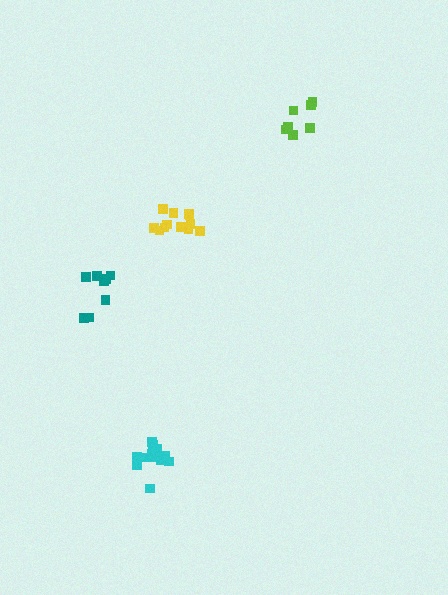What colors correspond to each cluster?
The clusters are colored: teal, cyan, lime, yellow.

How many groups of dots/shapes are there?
There are 4 groups.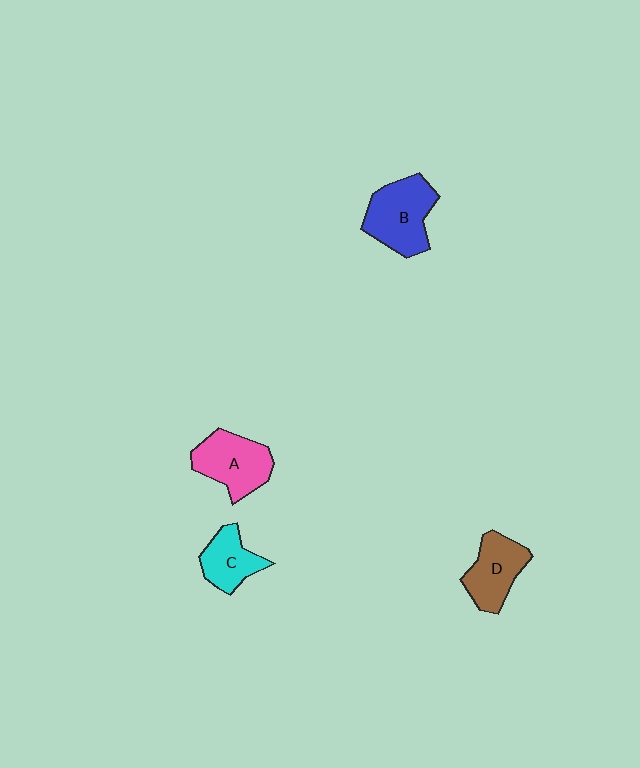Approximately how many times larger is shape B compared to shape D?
Approximately 1.3 times.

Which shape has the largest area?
Shape B (blue).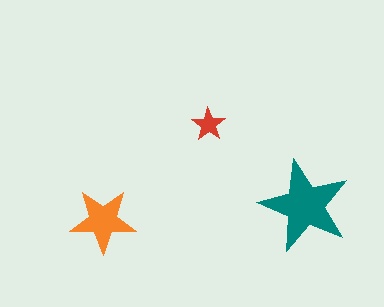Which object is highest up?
The red star is topmost.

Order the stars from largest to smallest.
the teal one, the orange one, the red one.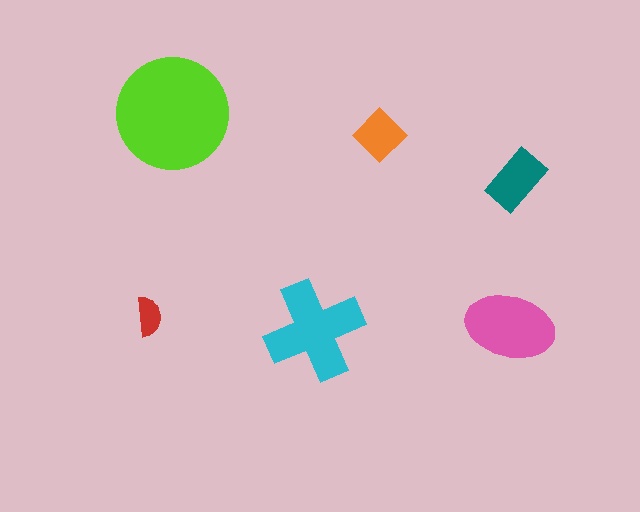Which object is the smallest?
The red semicircle.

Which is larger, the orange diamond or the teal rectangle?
The teal rectangle.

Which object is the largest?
The lime circle.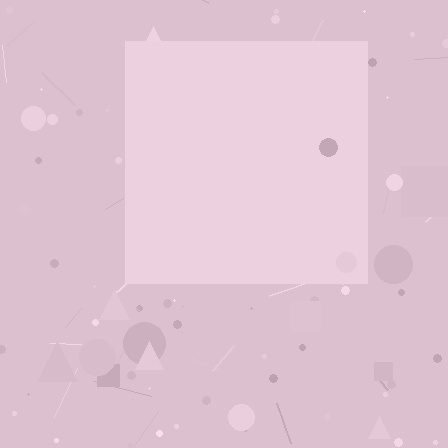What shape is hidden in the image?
A square is hidden in the image.